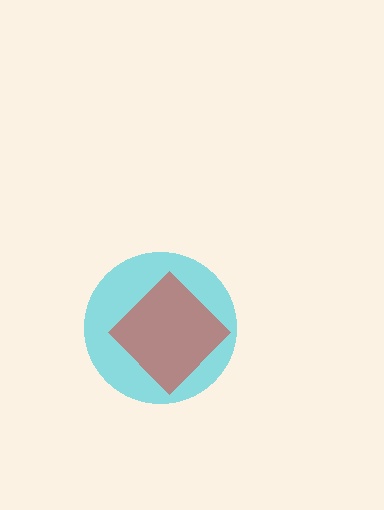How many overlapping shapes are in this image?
There are 2 overlapping shapes in the image.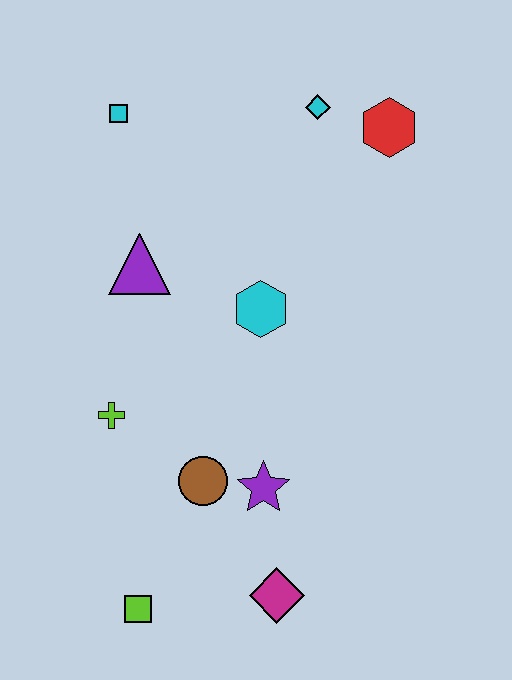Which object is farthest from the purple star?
The cyan square is farthest from the purple star.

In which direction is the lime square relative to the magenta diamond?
The lime square is to the left of the magenta diamond.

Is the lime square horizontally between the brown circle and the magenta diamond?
No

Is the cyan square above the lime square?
Yes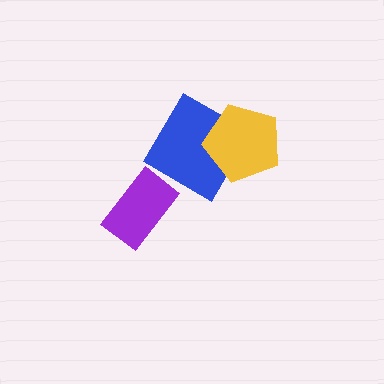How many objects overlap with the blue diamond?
1 object overlaps with the blue diamond.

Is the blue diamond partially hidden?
Yes, it is partially covered by another shape.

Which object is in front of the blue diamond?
The yellow pentagon is in front of the blue diamond.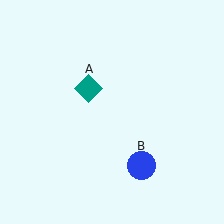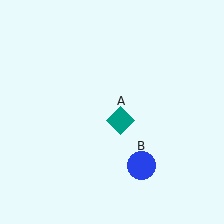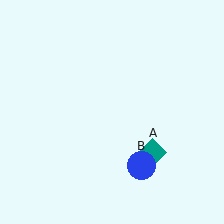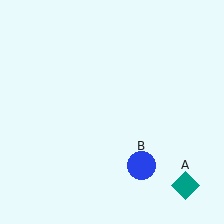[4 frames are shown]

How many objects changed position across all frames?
1 object changed position: teal diamond (object A).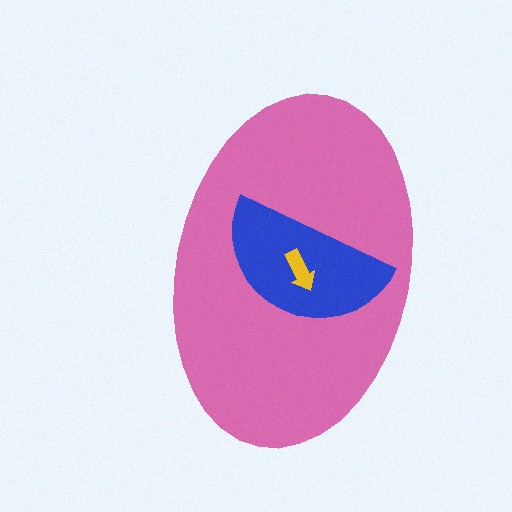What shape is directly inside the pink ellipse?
The blue semicircle.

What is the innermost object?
The yellow arrow.